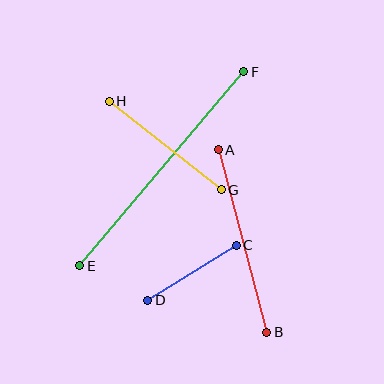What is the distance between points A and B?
The distance is approximately 189 pixels.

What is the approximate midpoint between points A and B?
The midpoint is at approximately (242, 241) pixels.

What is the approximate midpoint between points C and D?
The midpoint is at approximately (192, 273) pixels.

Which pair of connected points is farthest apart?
Points E and F are farthest apart.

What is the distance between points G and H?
The distance is approximately 143 pixels.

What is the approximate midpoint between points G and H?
The midpoint is at approximately (165, 146) pixels.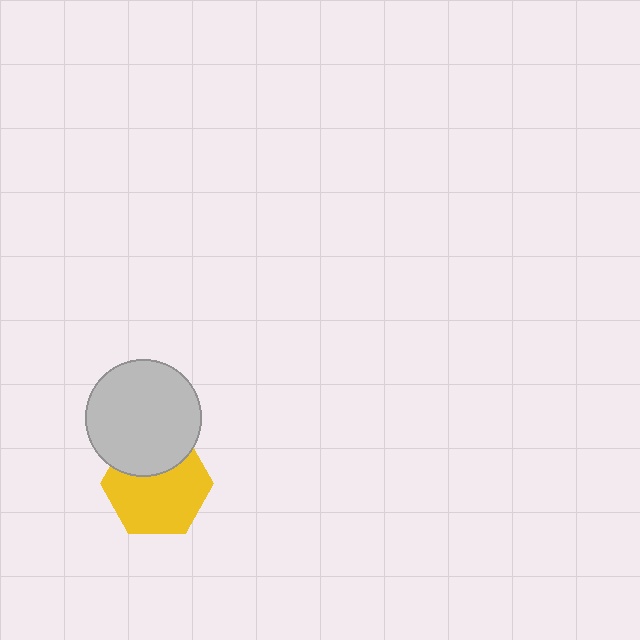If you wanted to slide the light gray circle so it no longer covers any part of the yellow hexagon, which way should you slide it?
Slide it up — that is the most direct way to separate the two shapes.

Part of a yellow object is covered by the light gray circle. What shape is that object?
It is a hexagon.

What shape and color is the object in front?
The object in front is a light gray circle.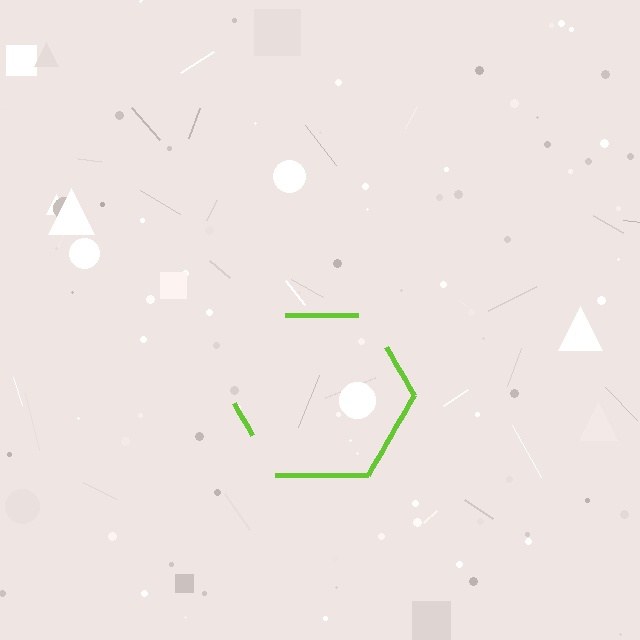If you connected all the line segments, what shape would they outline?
They would outline a hexagon.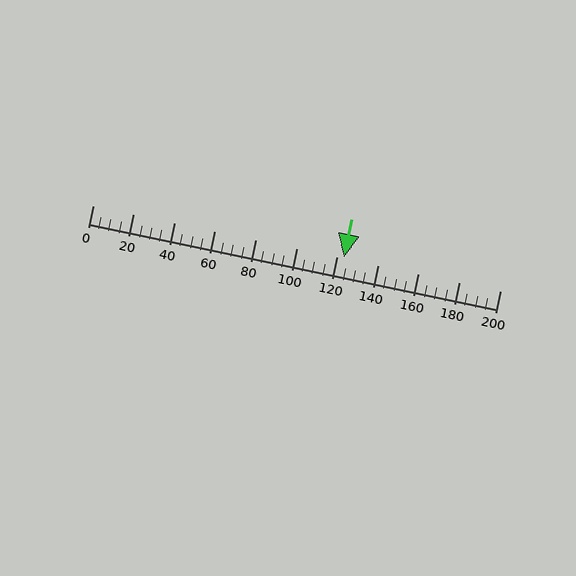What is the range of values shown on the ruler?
The ruler shows values from 0 to 200.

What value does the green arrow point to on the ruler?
The green arrow points to approximately 123.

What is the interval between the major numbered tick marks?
The major tick marks are spaced 20 units apart.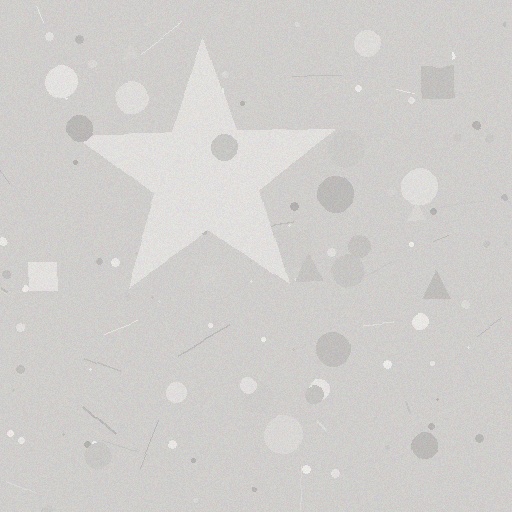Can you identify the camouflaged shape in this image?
The camouflaged shape is a star.